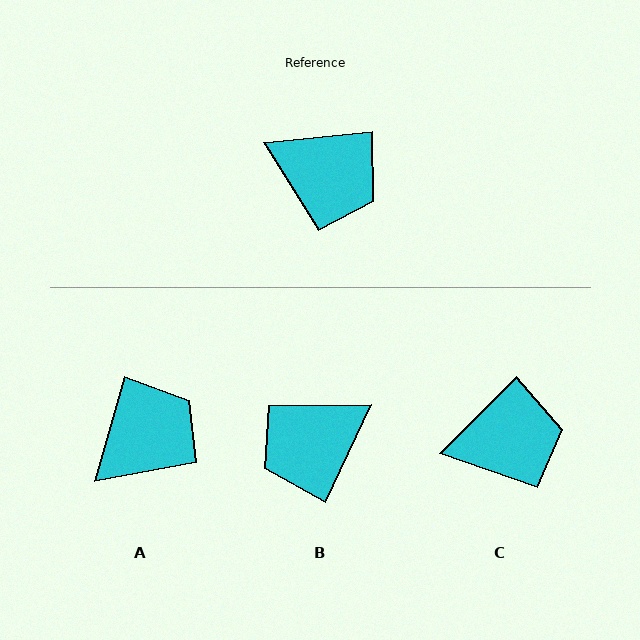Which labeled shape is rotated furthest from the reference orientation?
B, about 121 degrees away.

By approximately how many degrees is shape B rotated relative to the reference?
Approximately 121 degrees clockwise.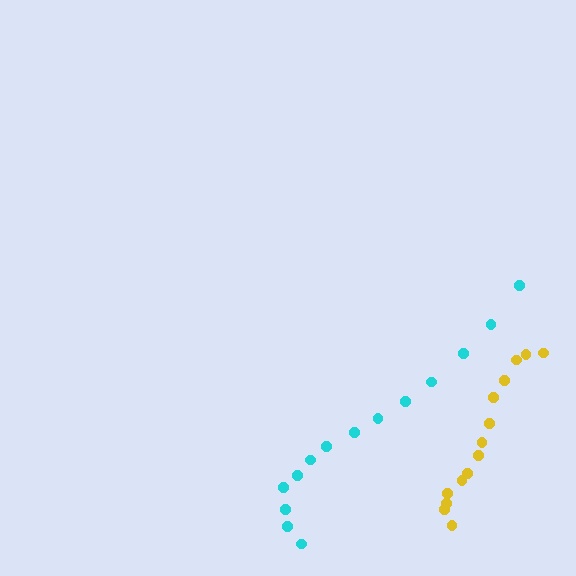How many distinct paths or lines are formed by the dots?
There are 2 distinct paths.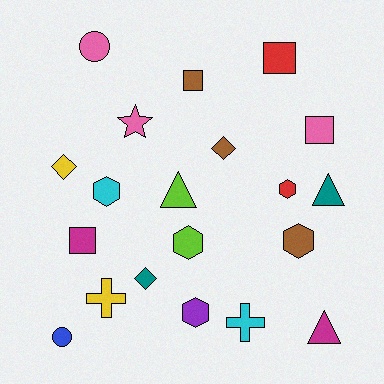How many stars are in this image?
There is 1 star.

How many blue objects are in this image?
There is 1 blue object.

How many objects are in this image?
There are 20 objects.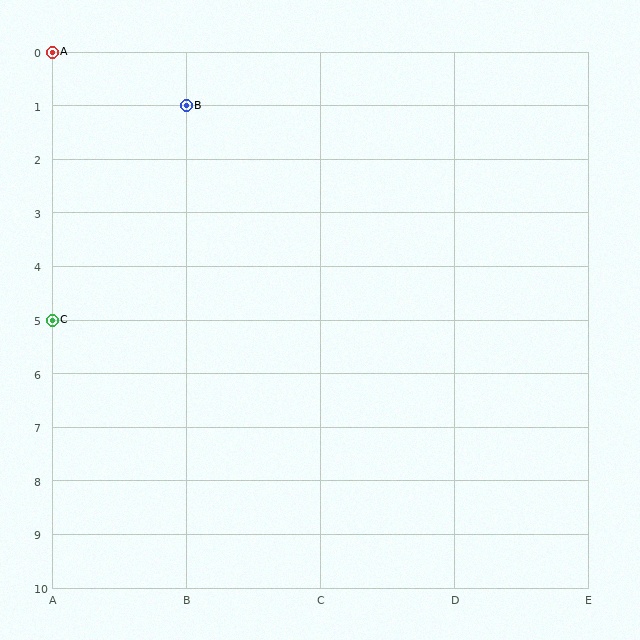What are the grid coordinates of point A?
Point A is at grid coordinates (A, 0).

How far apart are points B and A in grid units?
Points B and A are 1 column and 1 row apart (about 1.4 grid units diagonally).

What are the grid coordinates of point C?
Point C is at grid coordinates (A, 5).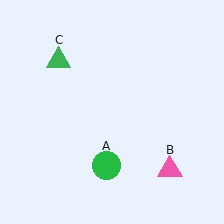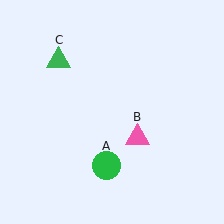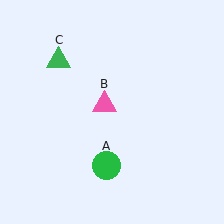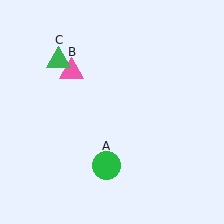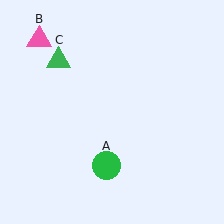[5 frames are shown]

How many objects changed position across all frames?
1 object changed position: pink triangle (object B).